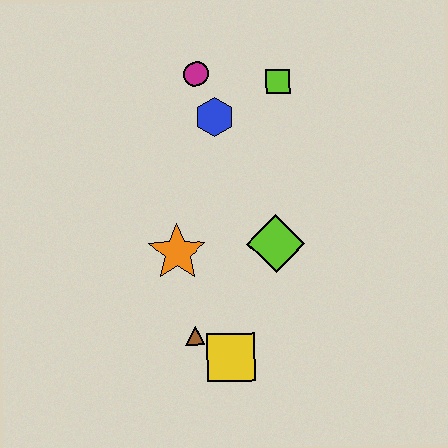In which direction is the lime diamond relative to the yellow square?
The lime diamond is above the yellow square.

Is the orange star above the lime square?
No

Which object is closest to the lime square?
The blue hexagon is closest to the lime square.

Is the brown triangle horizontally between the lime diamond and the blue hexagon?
No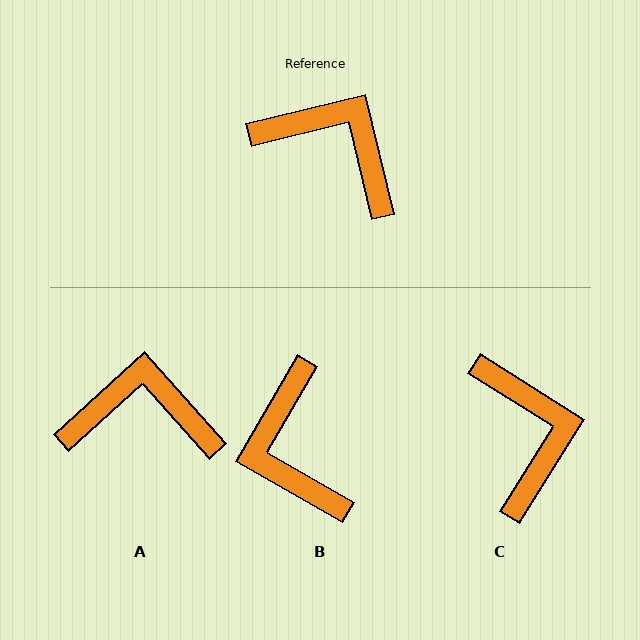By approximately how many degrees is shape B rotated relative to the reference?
Approximately 136 degrees counter-clockwise.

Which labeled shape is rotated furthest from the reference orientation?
B, about 136 degrees away.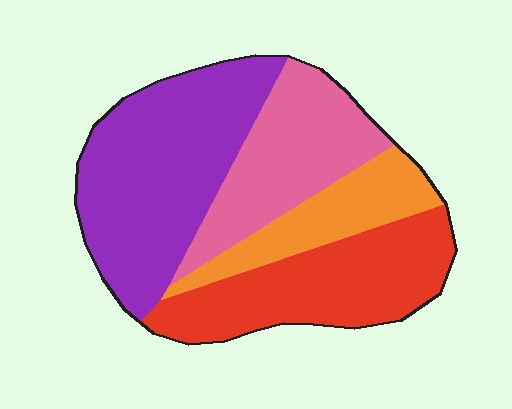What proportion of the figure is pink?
Pink covers 22% of the figure.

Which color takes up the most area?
Purple, at roughly 35%.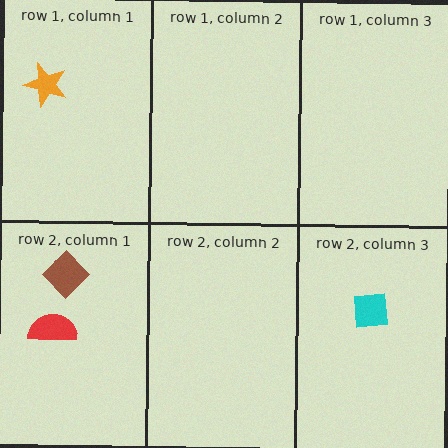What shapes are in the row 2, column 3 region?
The cyan square.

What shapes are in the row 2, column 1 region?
The red semicircle, the brown diamond.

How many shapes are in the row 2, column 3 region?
1.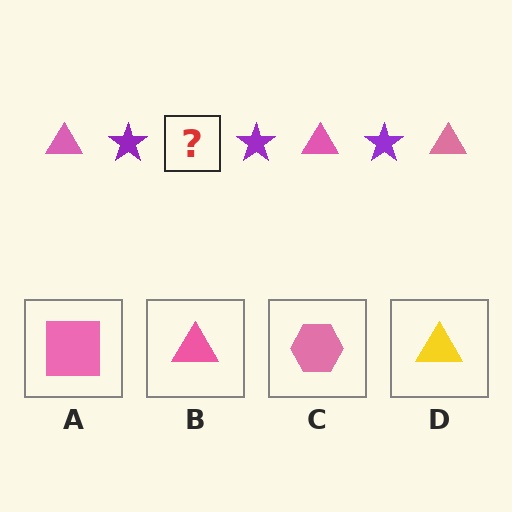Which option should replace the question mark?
Option B.